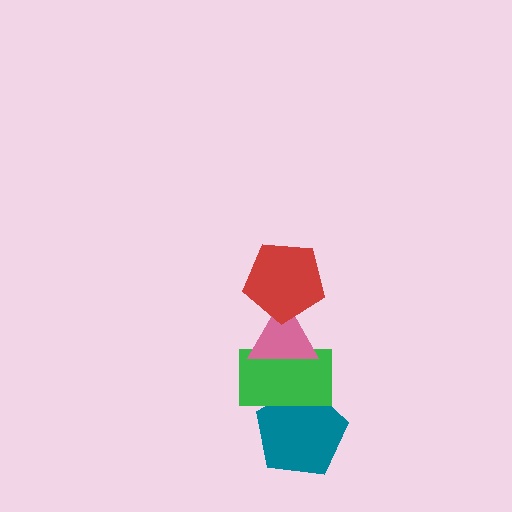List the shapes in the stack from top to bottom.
From top to bottom: the red pentagon, the pink triangle, the green rectangle, the teal pentagon.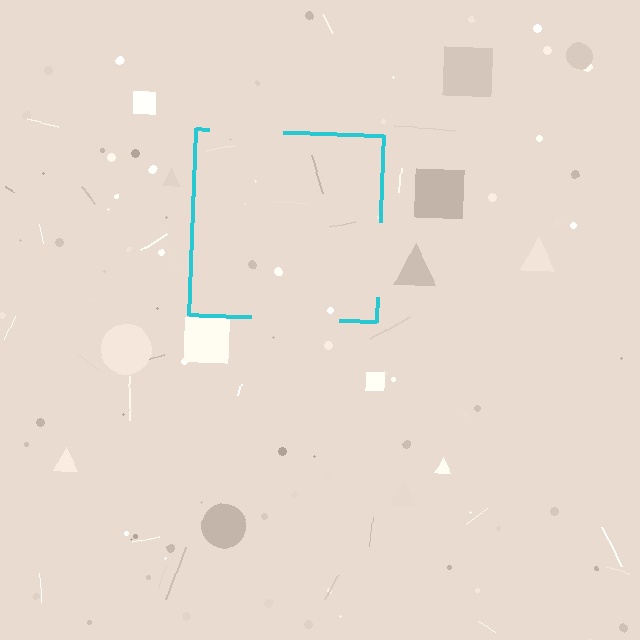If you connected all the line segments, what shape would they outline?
They would outline a square.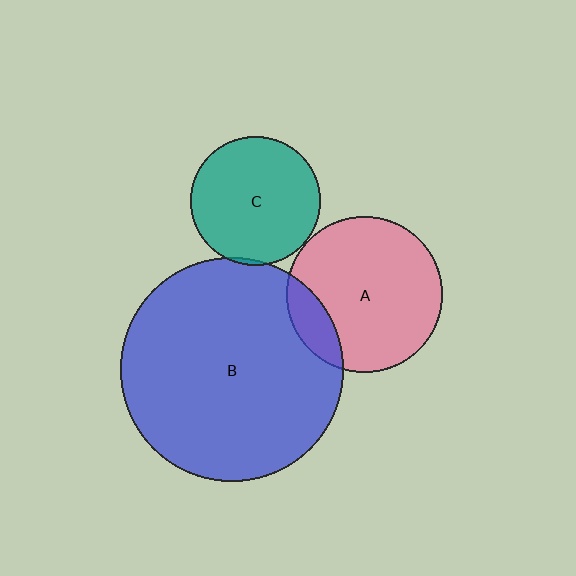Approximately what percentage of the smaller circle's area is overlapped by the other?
Approximately 5%.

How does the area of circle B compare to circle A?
Approximately 2.1 times.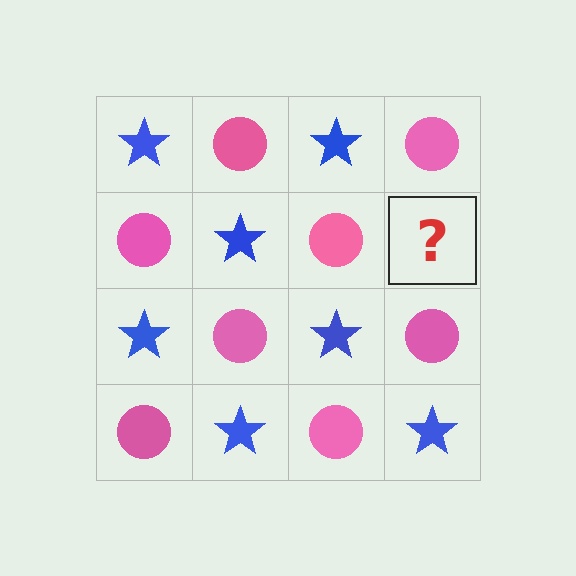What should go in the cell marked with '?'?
The missing cell should contain a blue star.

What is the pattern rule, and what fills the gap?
The rule is that it alternates blue star and pink circle in a checkerboard pattern. The gap should be filled with a blue star.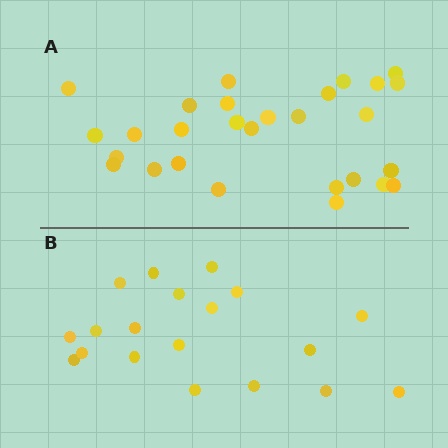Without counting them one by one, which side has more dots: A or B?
Region A (the top region) has more dots.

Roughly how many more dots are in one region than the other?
Region A has roughly 8 or so more dots than region B.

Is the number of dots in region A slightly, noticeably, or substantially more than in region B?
Region A has substantially more. The ratio is roughly 1.5 to 1.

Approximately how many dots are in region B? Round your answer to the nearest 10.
About 20 dots. (The exact count is 19, which rounds to 20.)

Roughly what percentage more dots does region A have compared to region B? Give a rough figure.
About 45% more.